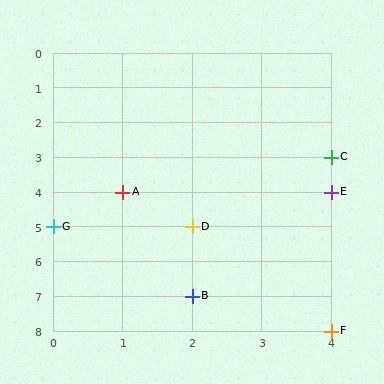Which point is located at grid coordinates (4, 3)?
Point C is at (4, 3).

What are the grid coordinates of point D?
Point D is at grid coordinates (2, 5).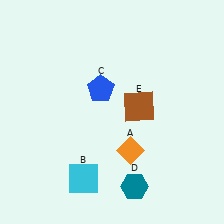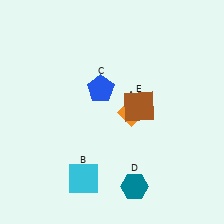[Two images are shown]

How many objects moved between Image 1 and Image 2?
1 object moved between the two images.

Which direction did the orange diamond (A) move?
The orange diamond (A) moved up.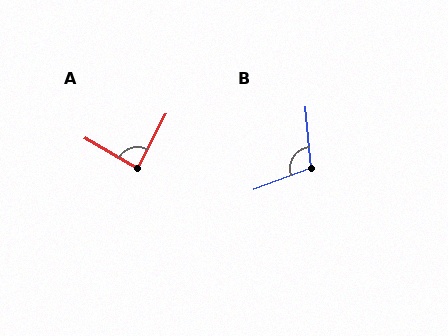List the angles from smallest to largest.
A (87°), B (105°).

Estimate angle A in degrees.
Approximately 87 degrees.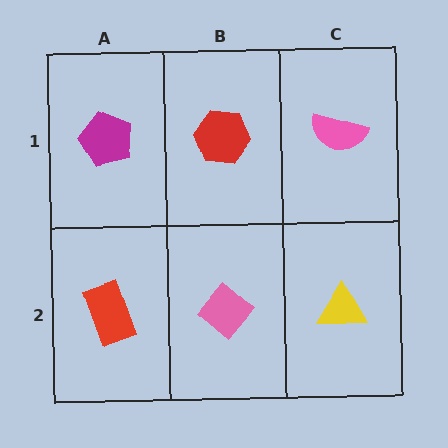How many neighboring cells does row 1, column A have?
2.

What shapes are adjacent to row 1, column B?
A pink diamond (row 2, column B), a magenta pentagon (row 1, column A), a pink semicircle (row 1, column C).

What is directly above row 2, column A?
A magenta pentagon.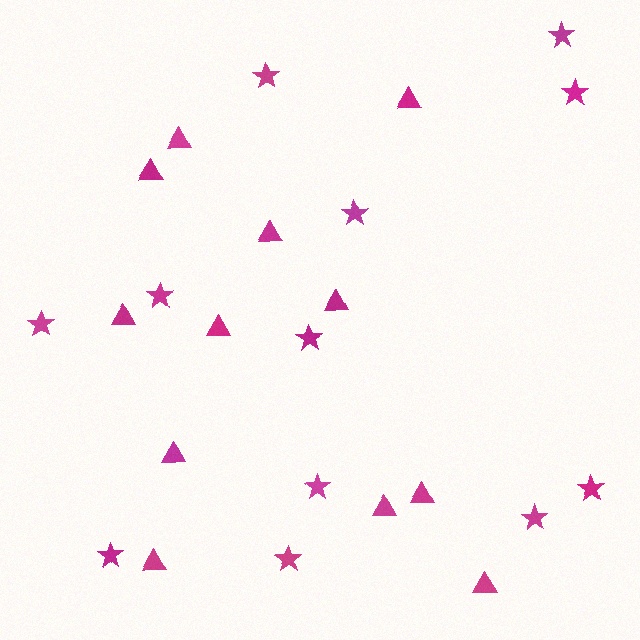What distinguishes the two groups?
There are 2 groups: one group of stars (12) and one group of triangles (12).